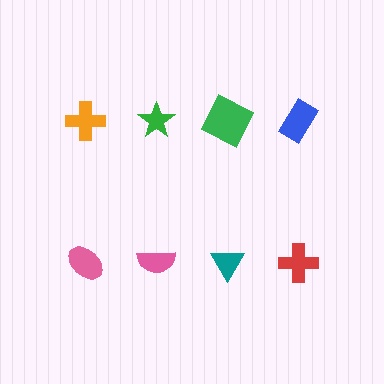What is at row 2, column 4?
A red cross.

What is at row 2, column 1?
A pink ellipse.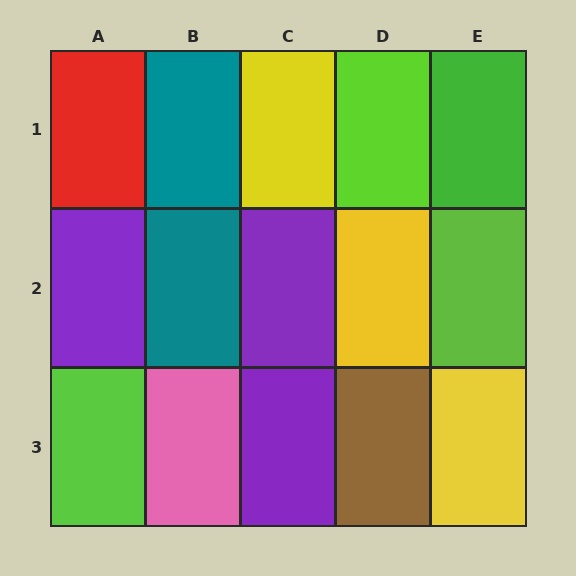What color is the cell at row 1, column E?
Green.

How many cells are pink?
1 cell is pink.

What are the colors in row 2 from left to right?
Purple, teal, purple, yellow, lime.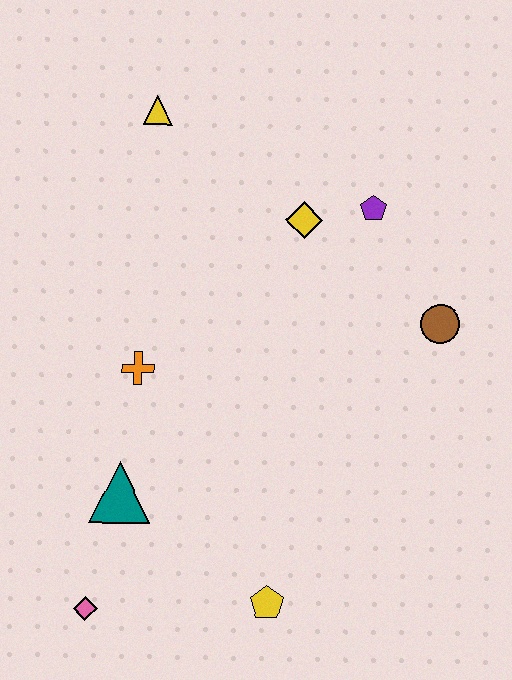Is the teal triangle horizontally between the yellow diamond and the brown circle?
No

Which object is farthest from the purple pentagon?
The pink diamond is farthest from the purple pentagon.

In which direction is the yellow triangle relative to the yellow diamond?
The yellow triangle is to the left of the yellow diamond.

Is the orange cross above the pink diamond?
Yes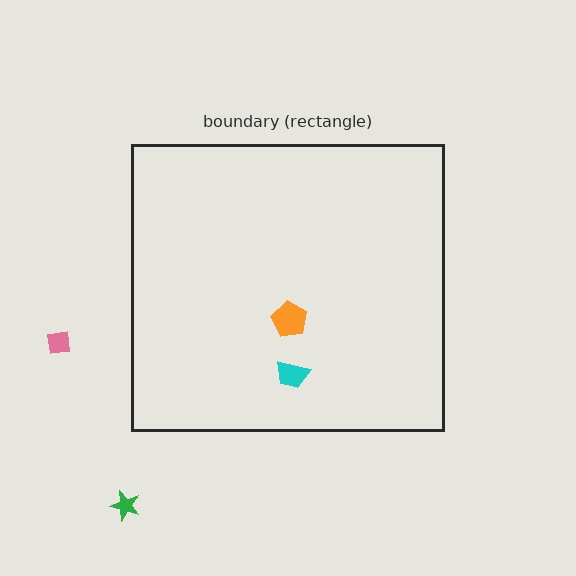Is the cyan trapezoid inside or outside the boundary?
Inside.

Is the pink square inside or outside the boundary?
Outside.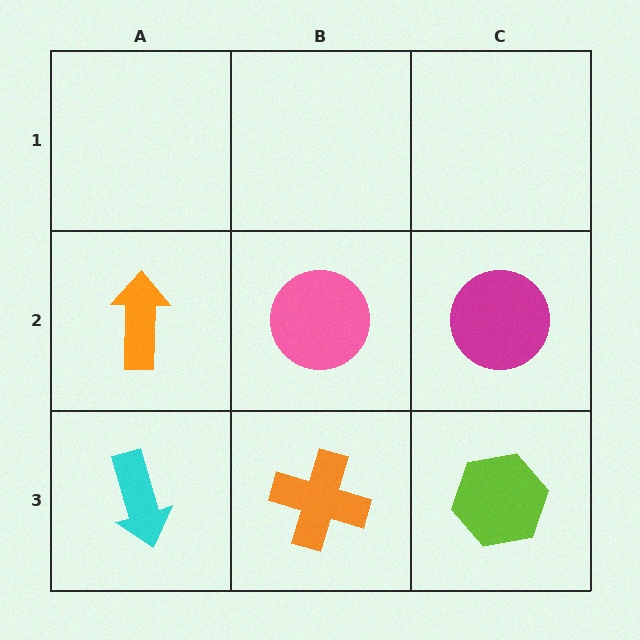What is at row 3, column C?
A lime hexagon.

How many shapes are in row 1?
0 shapes.